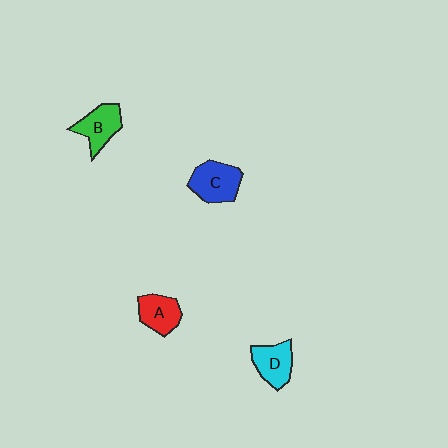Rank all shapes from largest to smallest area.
From largest to smallest: C (blue), B (green), D (cyan), A (red).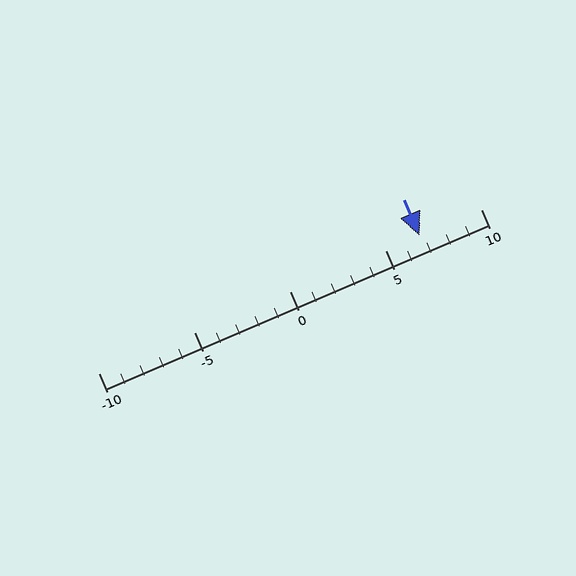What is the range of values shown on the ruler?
The ruler shows values from -10 to 10.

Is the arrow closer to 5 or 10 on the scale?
The arrow is closer to 5.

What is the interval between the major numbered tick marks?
The major tick marks are spaced 5 units apart.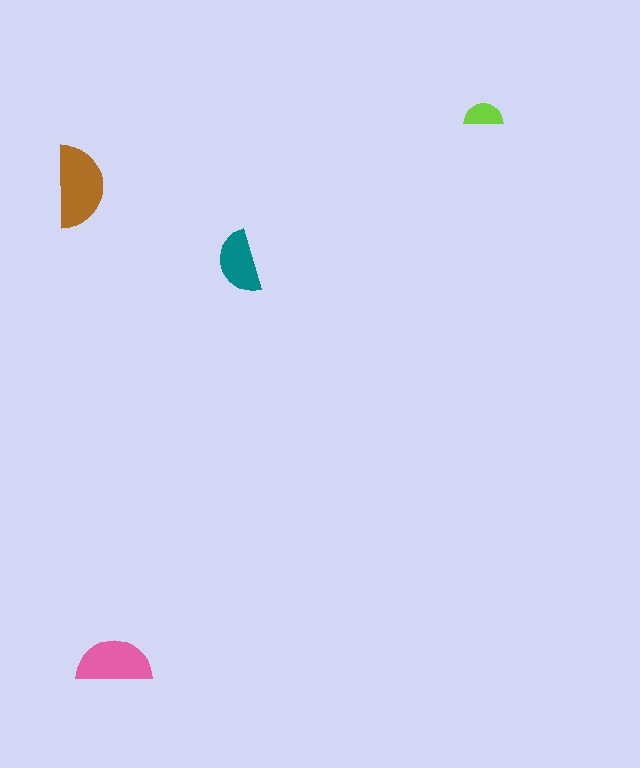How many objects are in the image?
There are 4 objects in the image.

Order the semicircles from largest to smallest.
the brown one, the pink one, the teal one, the lime one.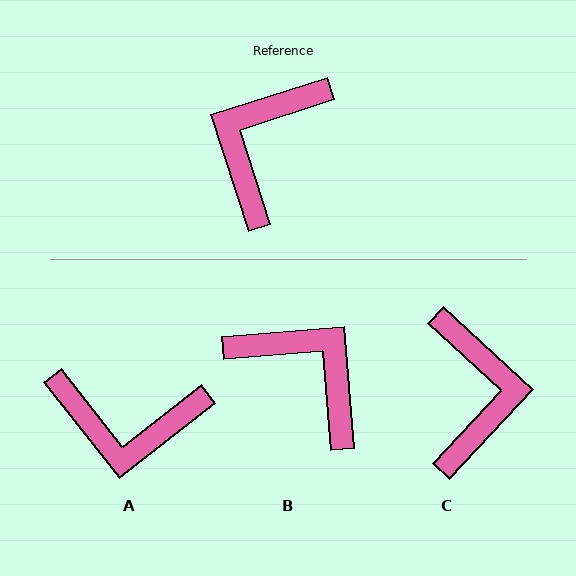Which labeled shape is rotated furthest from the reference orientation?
C, about 151 degrees away.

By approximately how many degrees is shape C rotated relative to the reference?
Approximately 151 degrees clockwise.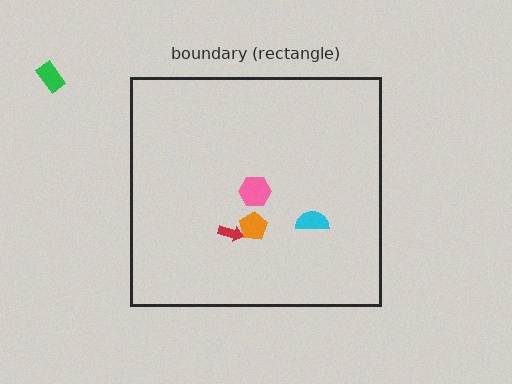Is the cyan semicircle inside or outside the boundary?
Inside.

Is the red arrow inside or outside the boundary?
Inside.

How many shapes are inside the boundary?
4 inside, 1 outside.